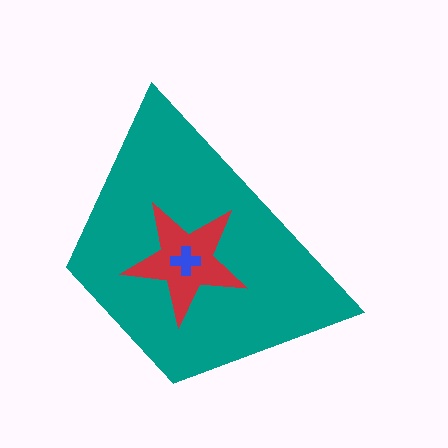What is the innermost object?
The blue cross.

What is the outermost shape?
The teal trapezoid.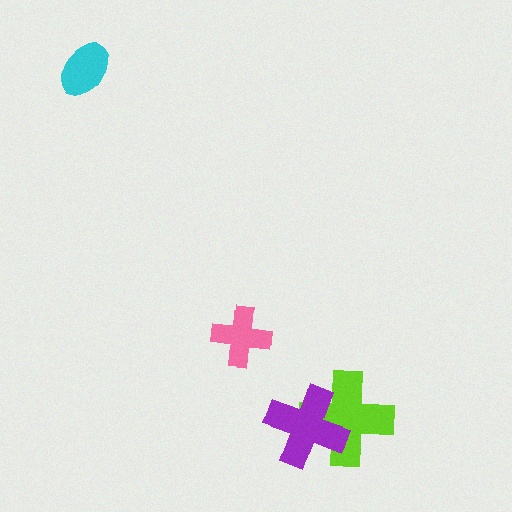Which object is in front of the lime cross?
The purple cross is in front of the lime cross.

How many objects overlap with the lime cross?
1 object overlaps with the lime cross.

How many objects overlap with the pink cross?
0 objects overlap with the pink cross.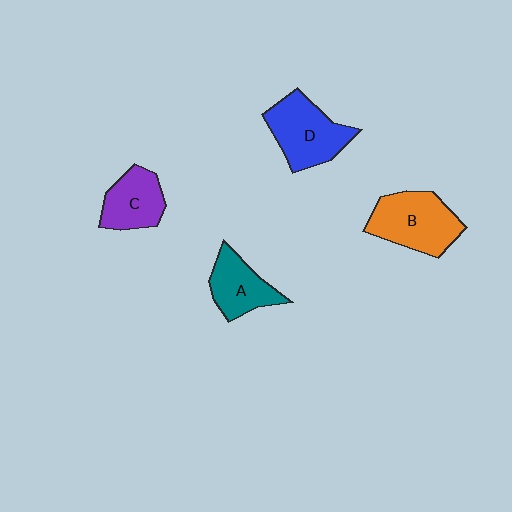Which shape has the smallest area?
Shape C (purple).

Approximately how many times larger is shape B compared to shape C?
Approximately 1.4 times.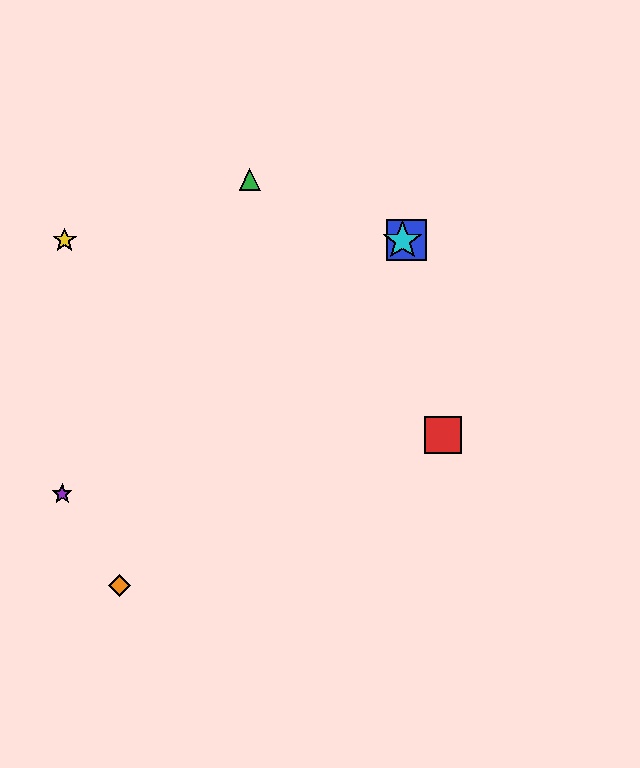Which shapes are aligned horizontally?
The blue square, the yellow star, the cyan star are aligned horizontally.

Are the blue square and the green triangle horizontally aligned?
No, the blue square is at y≈240 and the green triangle is at y≈179.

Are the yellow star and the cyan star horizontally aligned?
Yes, both are at y≈240.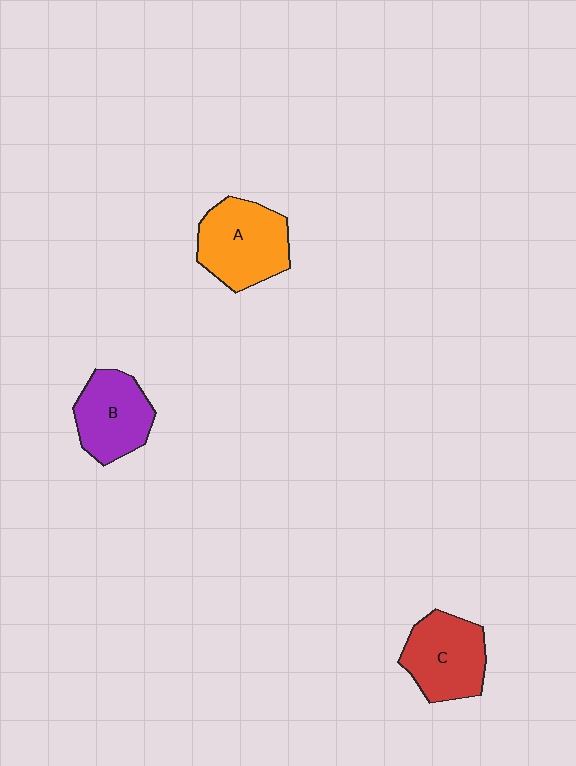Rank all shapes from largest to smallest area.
From largest to smallest: A (orange), C (red), B (purple).